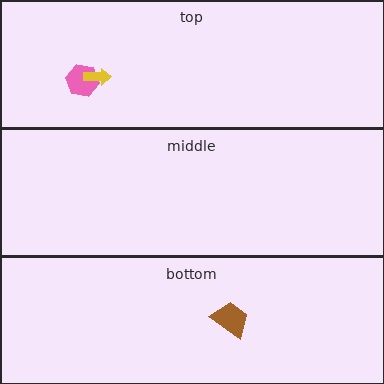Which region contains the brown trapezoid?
The bottom region.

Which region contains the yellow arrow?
The top region.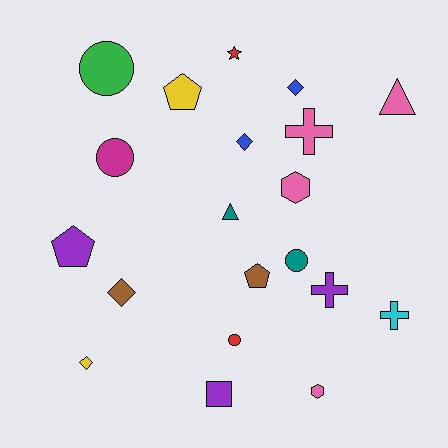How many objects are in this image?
There are 20 objects.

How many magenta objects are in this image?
There is 1 magenta object.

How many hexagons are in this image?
There are 2 hexagons.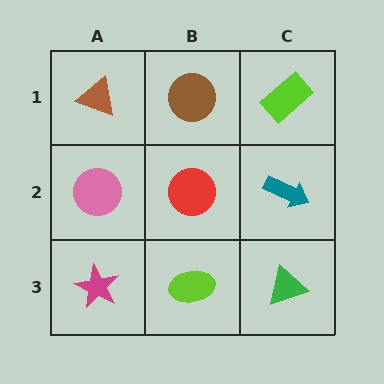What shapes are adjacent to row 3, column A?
A pink circle (row 2, column A), a lime ellipse (row 3, column B).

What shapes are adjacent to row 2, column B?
A brown circle (row 1, column B), a lime ellipse (row 3, column B), a pink circle (row 2, column A), a teal arrow (row 2, column C).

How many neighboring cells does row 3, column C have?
2.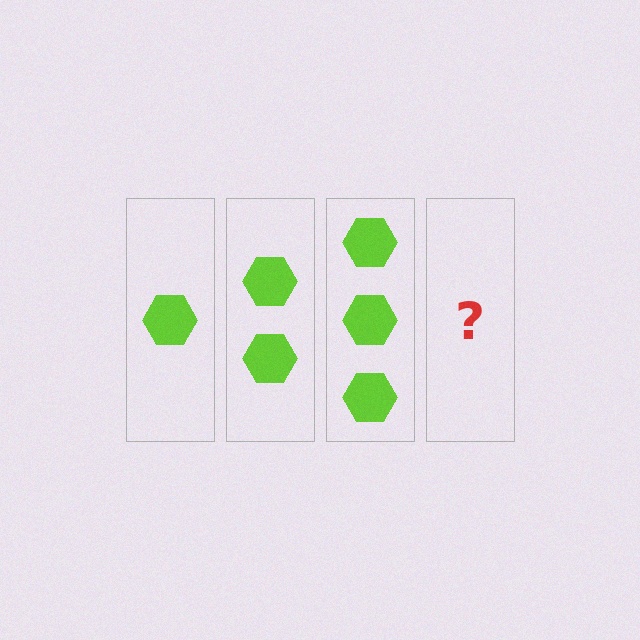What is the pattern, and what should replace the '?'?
The pattern is that each step adds one more hexagon. The '?' should be 4 hexagons.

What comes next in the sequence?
The next element should be 4 hexagons.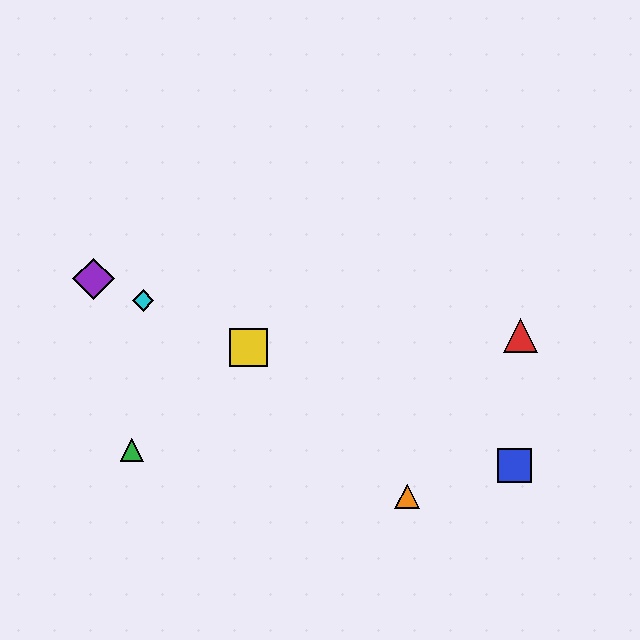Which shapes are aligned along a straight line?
The blue square, the yellow square, the purple diamond, the cyan diamond are aligned along a straight line.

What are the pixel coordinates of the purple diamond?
The purple diamond is at (94, 279).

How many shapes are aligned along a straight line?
4 shapes (the blue square, the yellow square, the purple diamond, the cyan diamond) are aligned along a straight line.